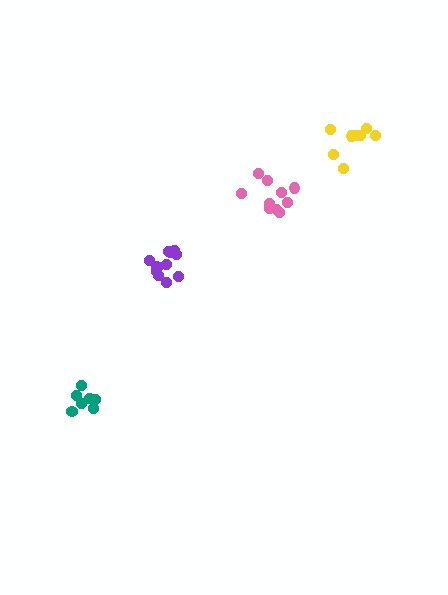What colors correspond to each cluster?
The clusters are colored: pink, yellow, teal, purple.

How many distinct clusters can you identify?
There are 4 distinct clusters.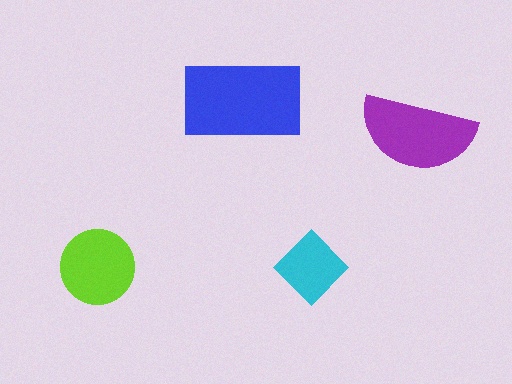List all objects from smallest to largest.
The cyan diamond, the lime circle, the purple semicircle, the blue rectangle.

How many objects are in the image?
There are 4 objects in the image.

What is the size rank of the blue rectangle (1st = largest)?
1st.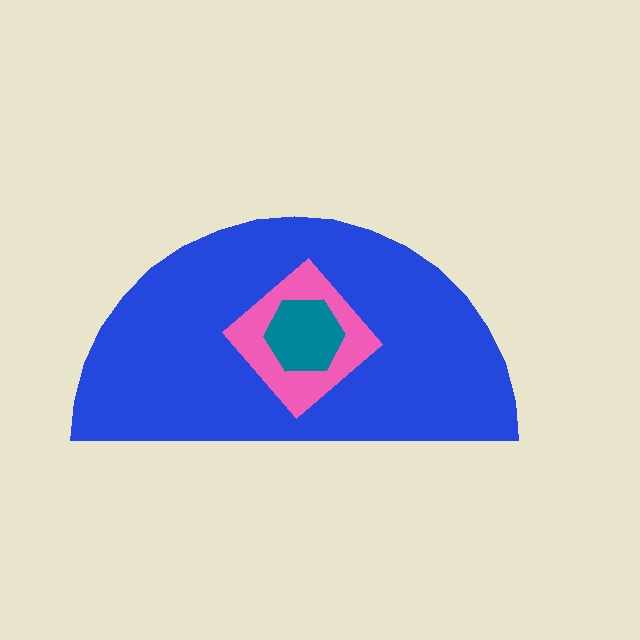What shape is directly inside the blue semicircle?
The pink diamond.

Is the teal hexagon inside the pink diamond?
Yes.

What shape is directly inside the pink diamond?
The teal hexagon.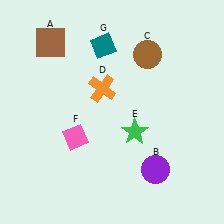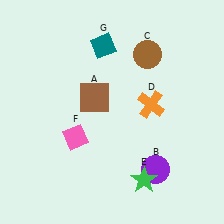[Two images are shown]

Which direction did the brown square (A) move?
The brown square (A) moved down.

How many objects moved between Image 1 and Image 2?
3 objects moved between the two images.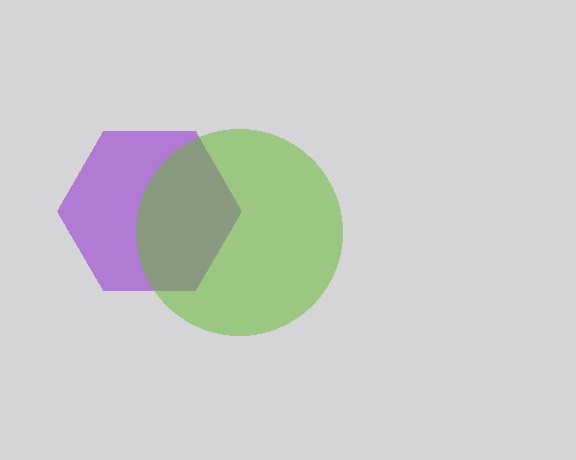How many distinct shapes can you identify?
There are 2 distinct shapes: a purple hexagon, a lime circle.